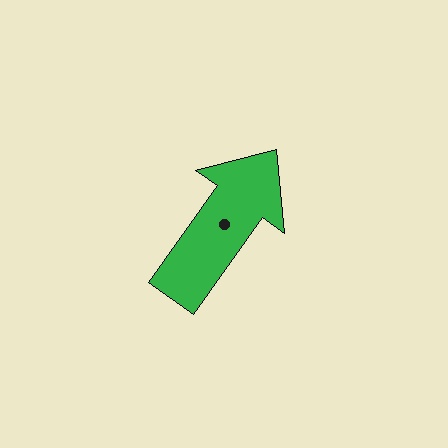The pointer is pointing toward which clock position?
Roughly 1 o'clock.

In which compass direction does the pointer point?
Northeast.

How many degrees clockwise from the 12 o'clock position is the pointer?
Approximately 35 degrees.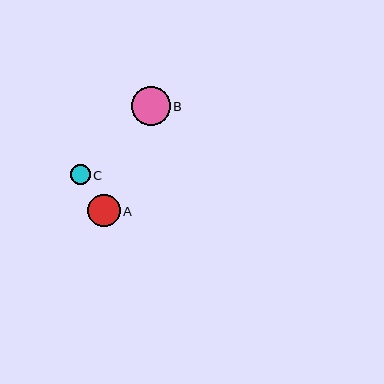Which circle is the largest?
Circle B is the largest with a size of approximately 39 pixels.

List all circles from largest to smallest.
From largest to smallest: B, A, C.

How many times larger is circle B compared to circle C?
Circle B is approximately 2.0 times the size of circle C.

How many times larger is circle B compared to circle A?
Circle B is approximately 1.2 times the size of circle A.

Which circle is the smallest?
Circle C is the smallest with a size of approximately 20 pixels.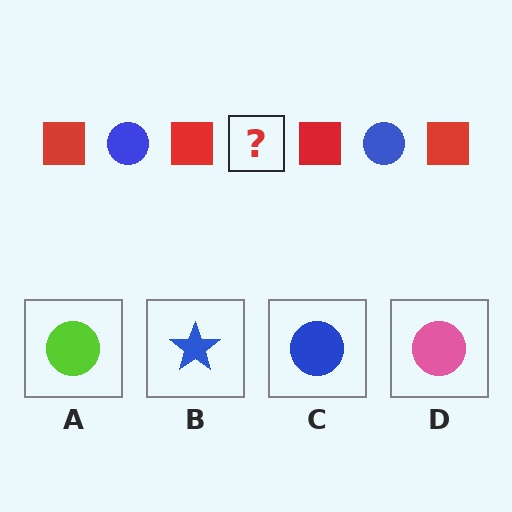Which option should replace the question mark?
Option C.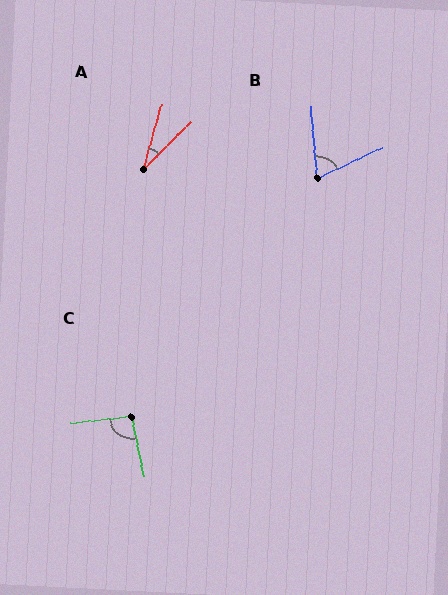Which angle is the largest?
C, at approximately 94 degrees.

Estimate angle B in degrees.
Approximately 69 degrees.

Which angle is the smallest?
A, at approximately 29 degrees.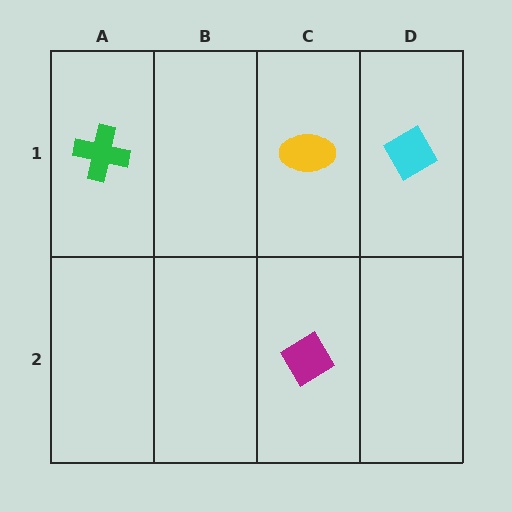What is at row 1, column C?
A yellow ellipse.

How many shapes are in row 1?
3 shapes.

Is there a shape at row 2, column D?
No, that cell is empty.